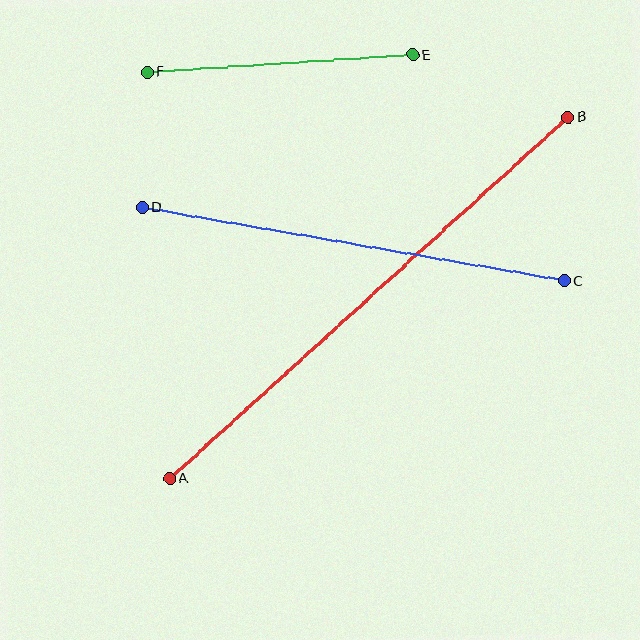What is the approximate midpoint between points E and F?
The midpoint is at approximately (280, 63) pixels.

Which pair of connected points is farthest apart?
Points A and B are farthest apart.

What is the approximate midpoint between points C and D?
The midpoint is at approximately (353, 244) pixels.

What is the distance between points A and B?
The distance is approximately 538 pixels.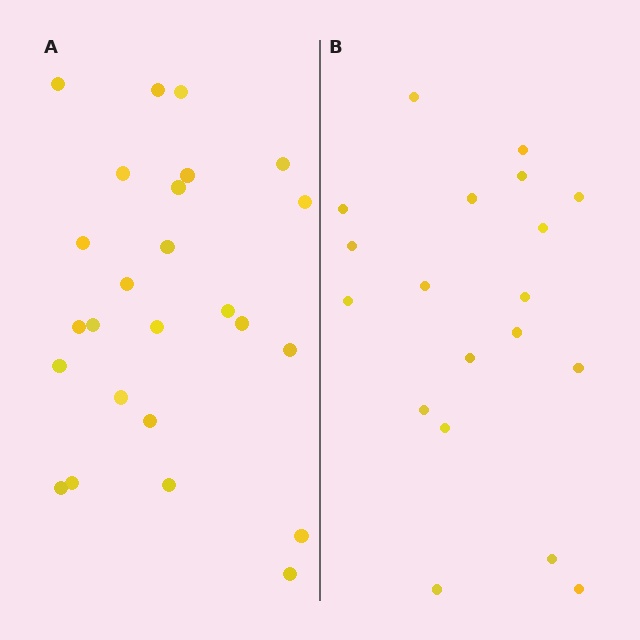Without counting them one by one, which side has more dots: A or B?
Region A (the left region) has more dots.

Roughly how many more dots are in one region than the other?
Region A has about 6 more dots than region B.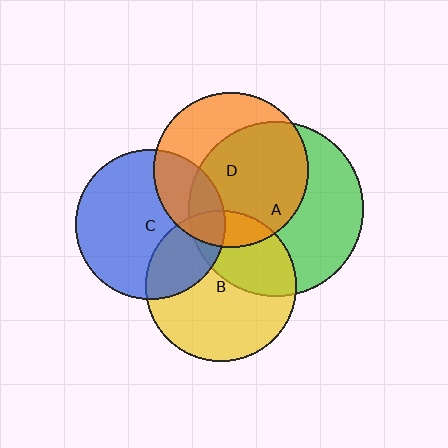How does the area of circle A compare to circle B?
Approximately 1.3 times.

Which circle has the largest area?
Circle A (green).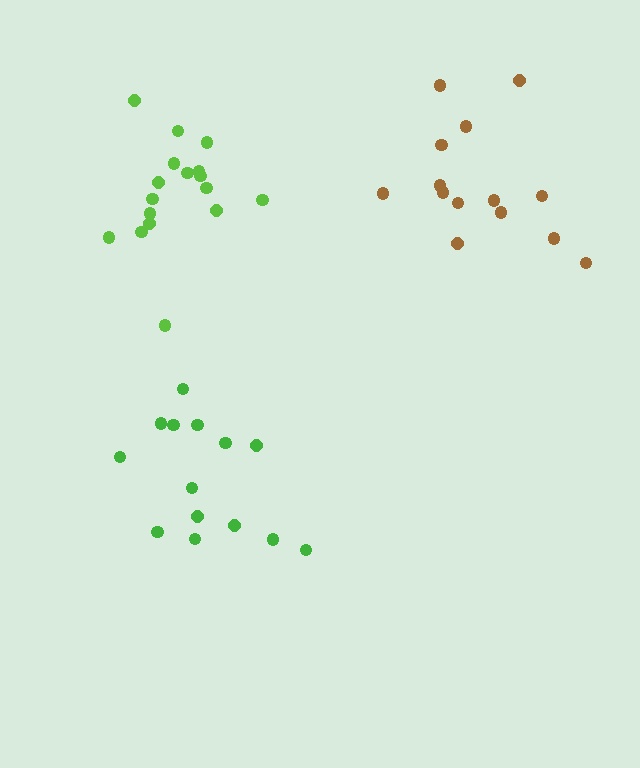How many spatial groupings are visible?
There are 3 spatial groupings.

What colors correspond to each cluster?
The clusters are colored: lime, brown, green.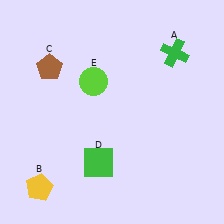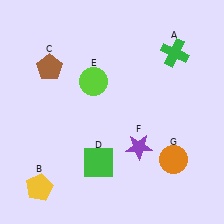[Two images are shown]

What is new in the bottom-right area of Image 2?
A purple star (F) was added in the bottom-right area of Image 2.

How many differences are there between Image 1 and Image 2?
There are 2 differences between the two images.